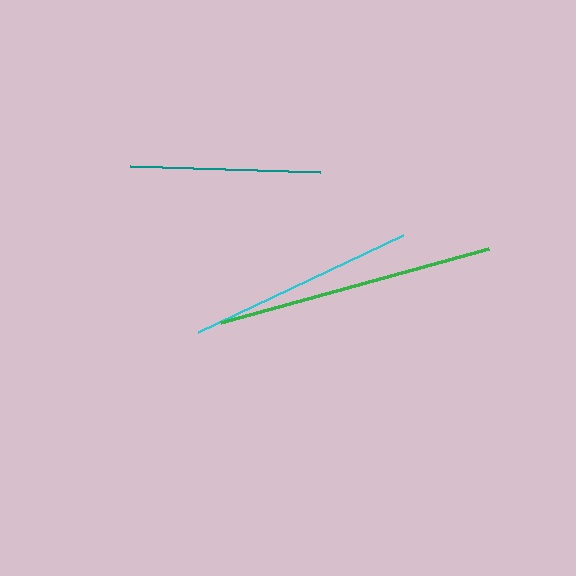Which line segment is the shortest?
The teal line is the shortest at approximately 190 pixels.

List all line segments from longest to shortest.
From longest to shortest: green, cyan, teal.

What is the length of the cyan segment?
The cyan segment is approximately 228 pixels long.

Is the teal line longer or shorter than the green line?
The green line is longer than the teal line.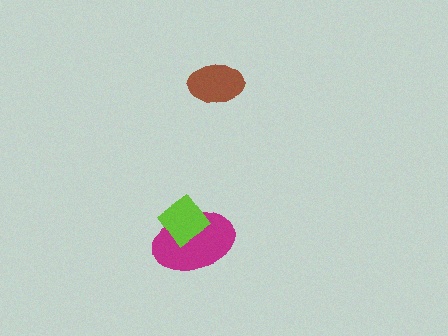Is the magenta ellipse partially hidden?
Yes, it is partially covered by another shape.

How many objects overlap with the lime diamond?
1 object overlaps with the lime diamond.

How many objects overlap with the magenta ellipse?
1 object overlaps with the magenta ellipse.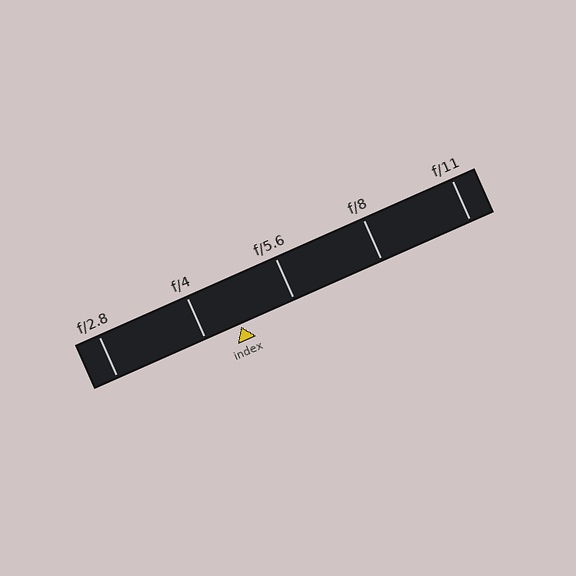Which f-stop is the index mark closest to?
The index mark is closest to f/4.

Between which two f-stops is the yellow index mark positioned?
The index mark is between f/4 and f/5.6.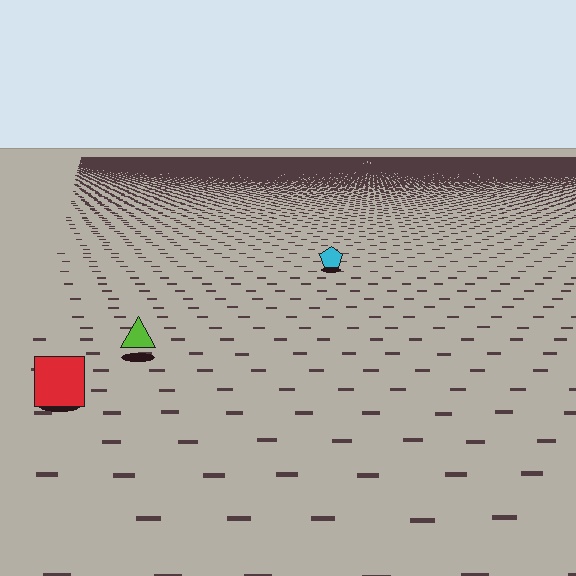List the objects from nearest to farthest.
From nearest to farthest: the red square, the lime triangle, the cyan pentagon.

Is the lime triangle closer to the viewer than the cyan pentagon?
Yes. The lime triangle is closer — you can tell from the texture gradient: the ground texture is coarser near it.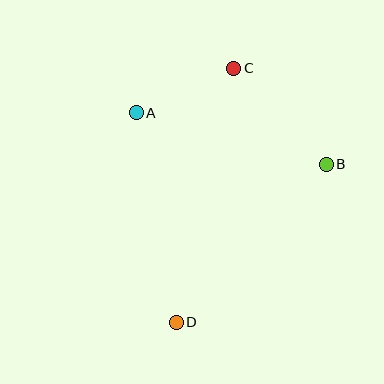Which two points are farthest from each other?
Points C and D are farthest from each other.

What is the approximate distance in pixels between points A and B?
The distance between A and B is approximately 197 pixels.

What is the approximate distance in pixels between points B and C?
The distance between B and C is approximately 134 pixels.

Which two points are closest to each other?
Points A and C are closest to each other.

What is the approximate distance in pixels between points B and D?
The distance between B and D is approximately 218 pixels.